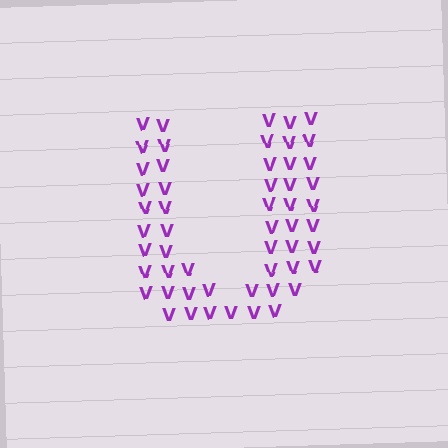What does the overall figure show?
The overall figure shows the letter U.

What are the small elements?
The small elements are letter V's.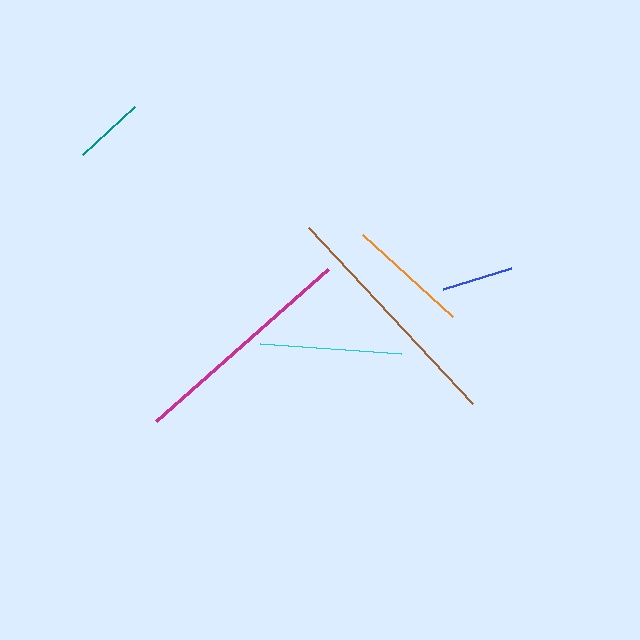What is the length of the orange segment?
The orange segment is approximately 122 pixels long.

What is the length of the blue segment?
The blue segment is approximately 71 pixels long.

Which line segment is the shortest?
The teal line is the shortest at approximately 70 pixels.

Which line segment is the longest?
The brown line is the longest at approximately 241 pixels.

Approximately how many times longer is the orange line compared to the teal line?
The orange line is approximately 1.7 times the length of the teal line.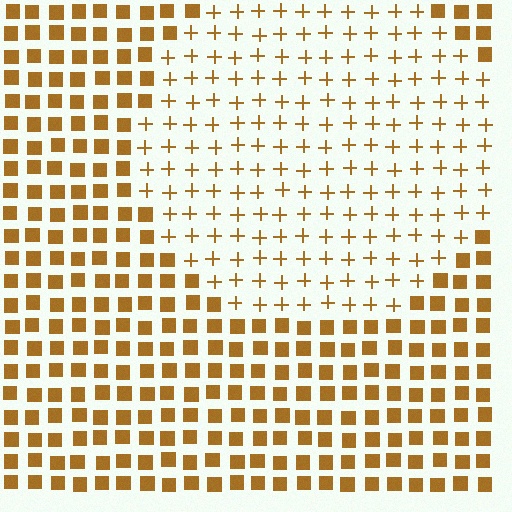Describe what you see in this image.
The image is filled with small brown elements arranged in a uniform grid. A circle-shaped region contains plus signs, while the surrounding area contains squares. The boundary is defined purely by the change in element shape.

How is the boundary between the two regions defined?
The boundary is defined by a change in element shape: plus signs inside vs. squares outside. All elements share the same color and spacing.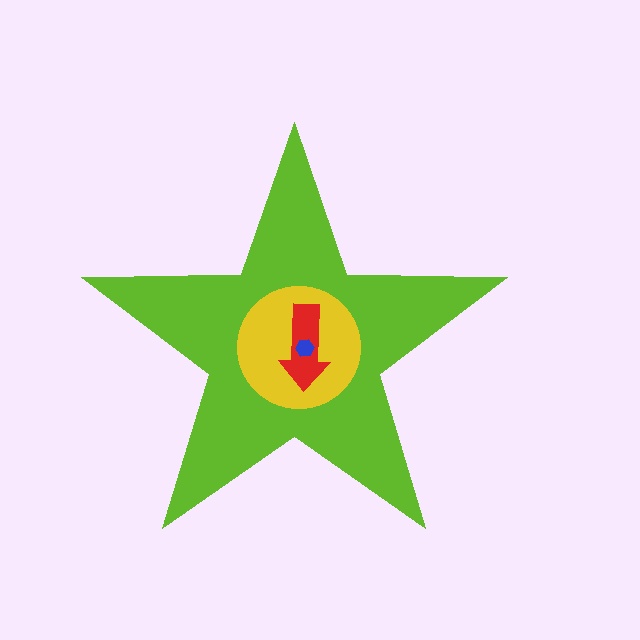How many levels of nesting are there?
4.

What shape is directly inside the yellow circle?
The red arrow.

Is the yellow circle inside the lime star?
Yes.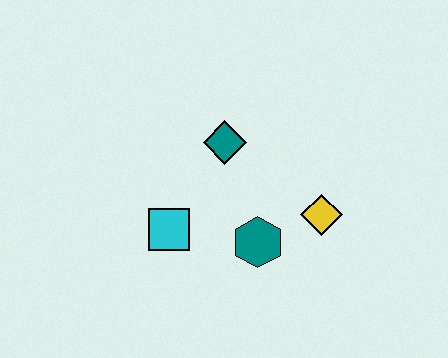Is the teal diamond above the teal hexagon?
Yes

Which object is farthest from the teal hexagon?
The teal diamond is farthest from the teal hexagon.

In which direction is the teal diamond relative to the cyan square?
The teal diamond is above the cyan square.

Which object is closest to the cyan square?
The teal hexagon is closest to the cyan square.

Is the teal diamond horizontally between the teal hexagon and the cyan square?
Yes